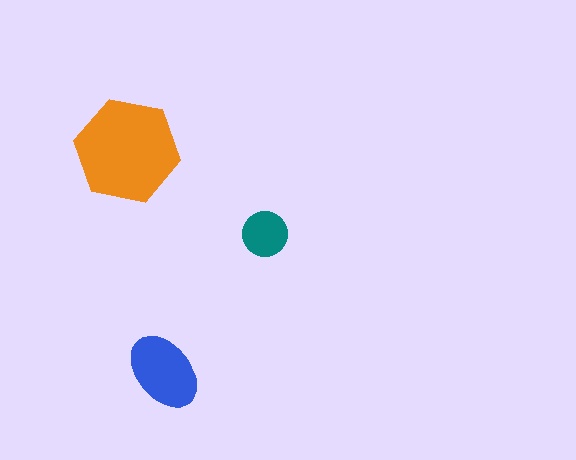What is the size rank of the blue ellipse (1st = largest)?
2nd.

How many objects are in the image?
There are 3 objects in the image.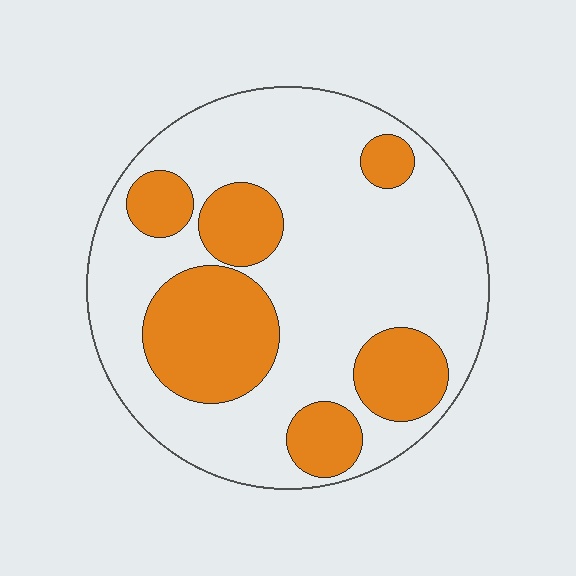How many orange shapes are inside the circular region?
6.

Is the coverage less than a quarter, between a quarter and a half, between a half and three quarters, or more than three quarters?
Between a quarter and a half.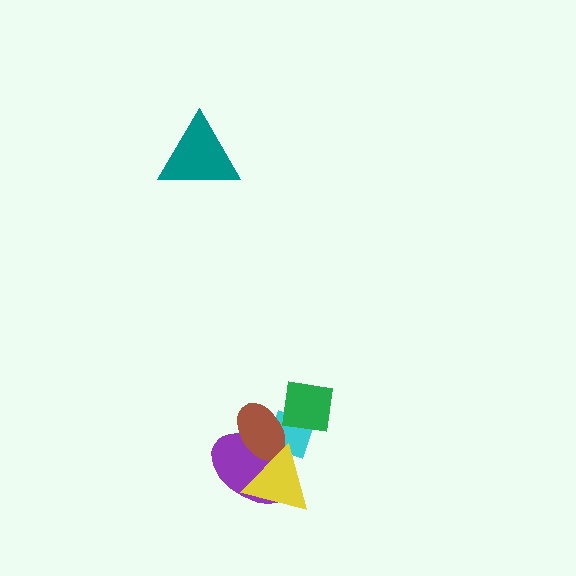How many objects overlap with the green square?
2 objects overlap with the green square.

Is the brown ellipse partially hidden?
Yes, it is partially covered by another shape.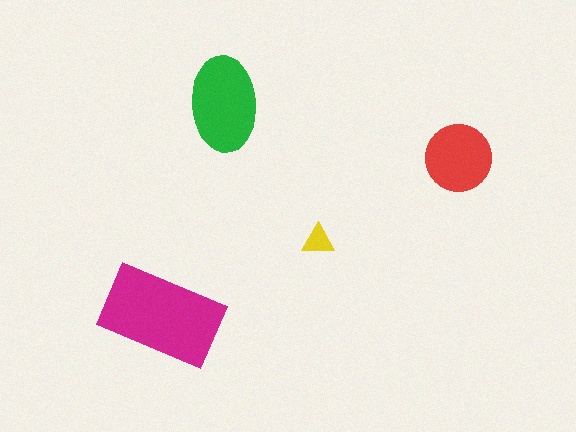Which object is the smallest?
The yellow triangle.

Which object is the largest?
The magenta rectangle.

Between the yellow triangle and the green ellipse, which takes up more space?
The green ellipse.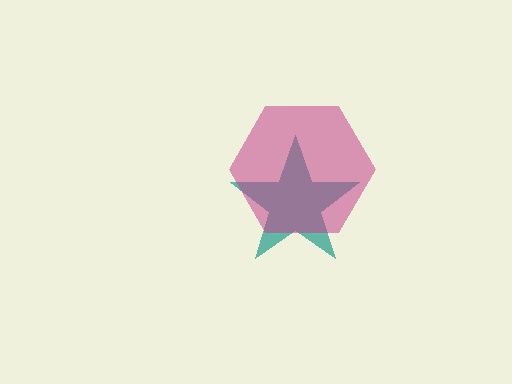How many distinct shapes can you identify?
There are 2 distinct shapes: a teal star, a magenta hexagon.